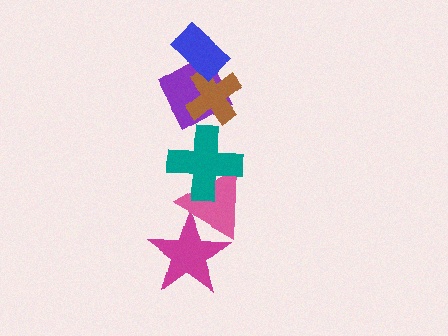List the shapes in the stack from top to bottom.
From top to bottom: the blue rectangle, the brown cross, the purple diamond, the teal cross, the pink triangle, the magenta star.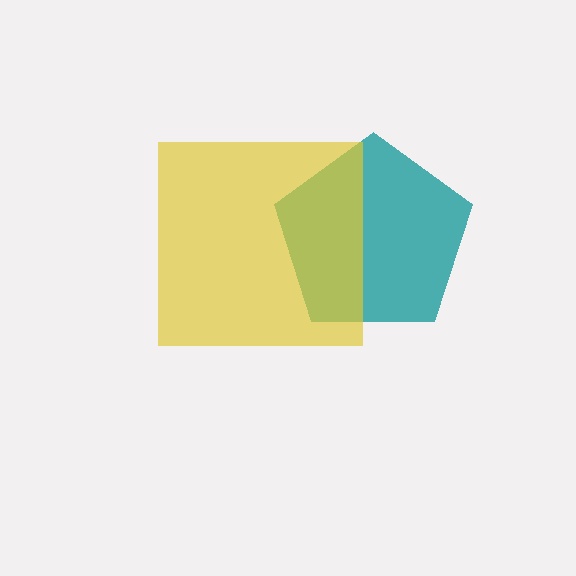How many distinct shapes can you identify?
There are 2 distinct shapes: a teal pentagon, a yellow square.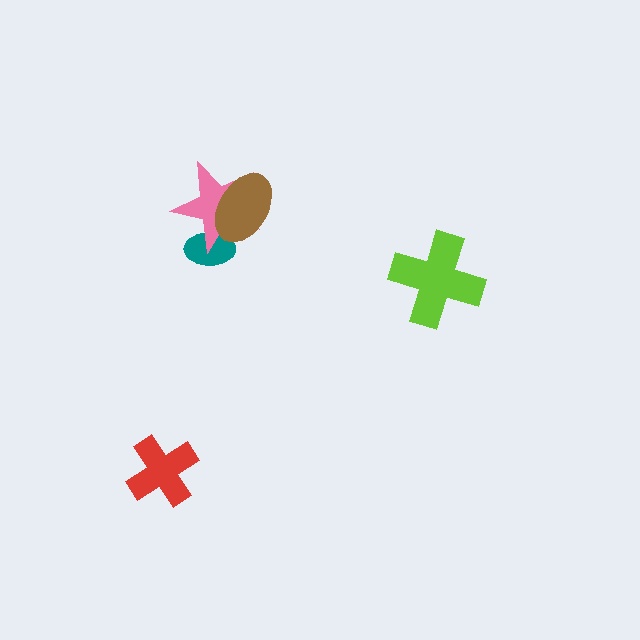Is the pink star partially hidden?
Yes, it is partially covered by another shape.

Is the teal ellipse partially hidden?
Yes, it is partially covered by another shape.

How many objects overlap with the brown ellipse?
2 objects overlap with the brown ellipse.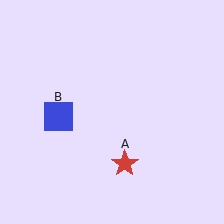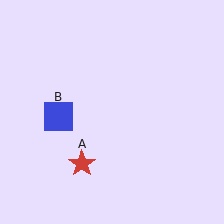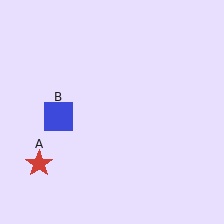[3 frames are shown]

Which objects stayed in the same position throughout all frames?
Blue square (object B) remained stationary.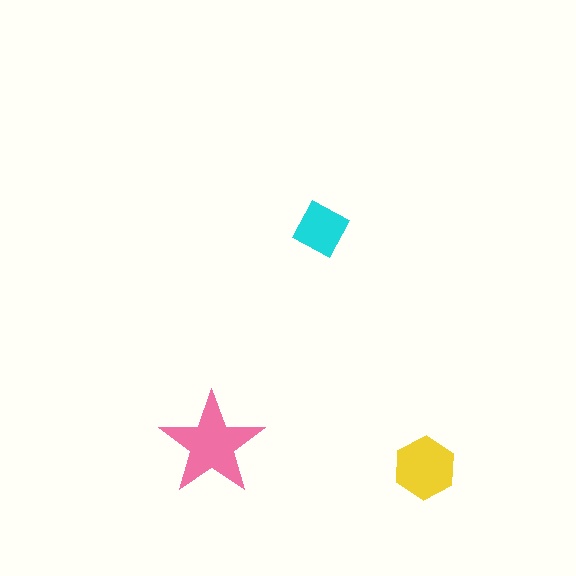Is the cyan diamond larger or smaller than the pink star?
Smaller.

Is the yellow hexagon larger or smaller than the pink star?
Smaller.